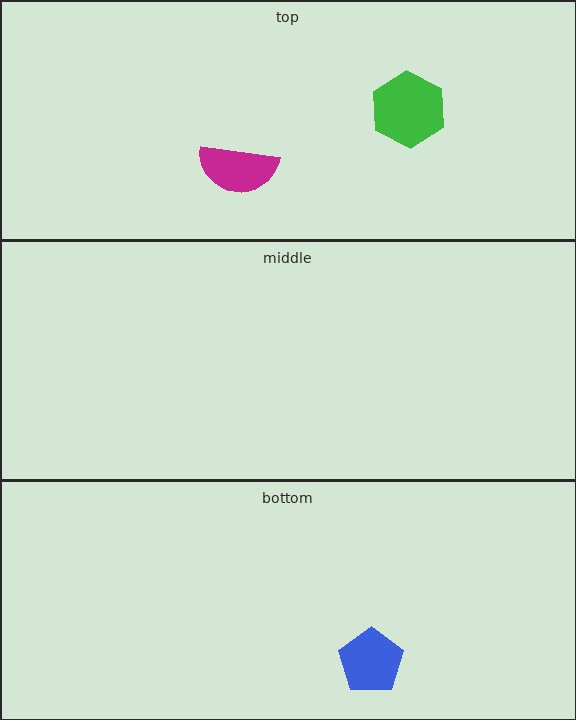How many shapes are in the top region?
2.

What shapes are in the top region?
The green hexagon, the magenta semicircle.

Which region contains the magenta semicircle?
The top region.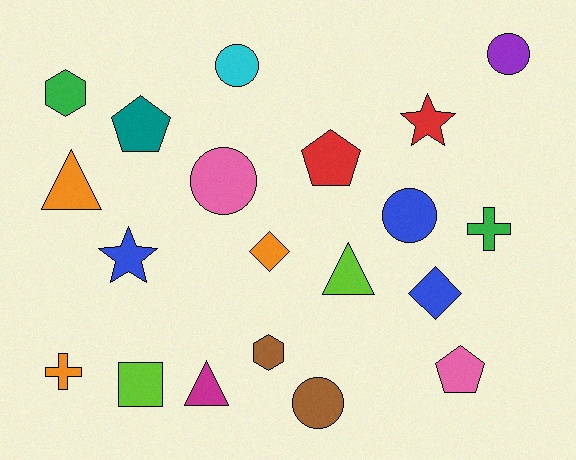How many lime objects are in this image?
There are 2 lime objects.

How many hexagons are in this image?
There are 2 hexagons.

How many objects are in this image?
There are 20 objects.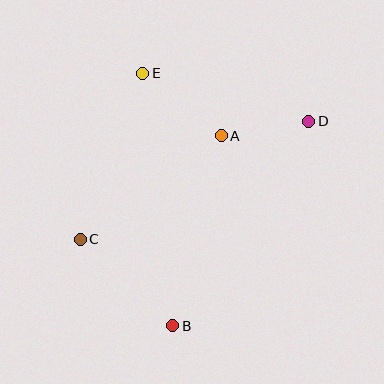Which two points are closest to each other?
Points A and D are closest to each other.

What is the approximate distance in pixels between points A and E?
The distance between A and E is approximately 100 pixels.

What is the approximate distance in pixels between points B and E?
The distance between B and E is approximately 254 pixels.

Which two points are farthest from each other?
Points C and D are farthest from each other.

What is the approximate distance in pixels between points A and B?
The distance between A and B is approximately 196 pixels.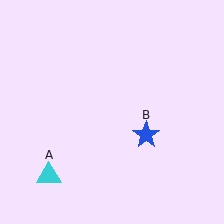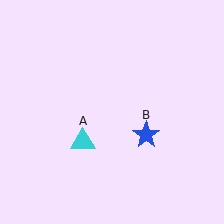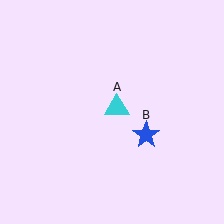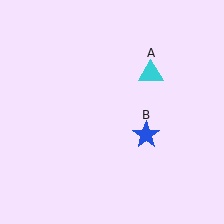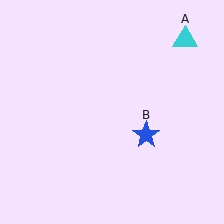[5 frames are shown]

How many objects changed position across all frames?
1 object changed position: cyan triangle (object A).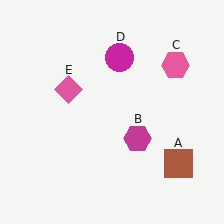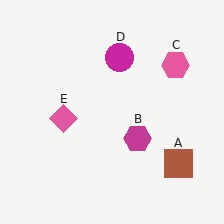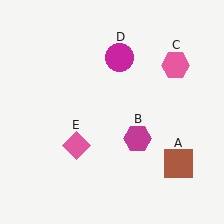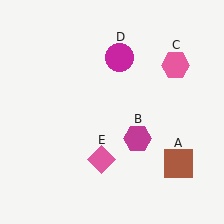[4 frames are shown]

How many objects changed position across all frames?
1 object changed position: pink diamond (object E).